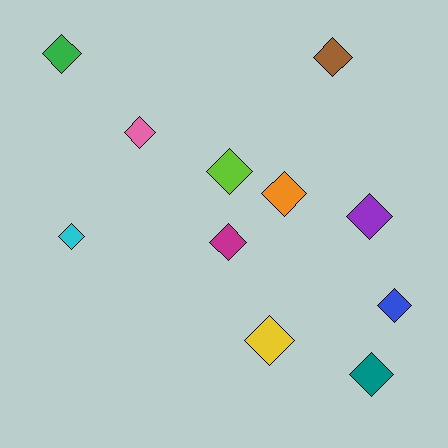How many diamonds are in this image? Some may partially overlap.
There are 11 diamonds.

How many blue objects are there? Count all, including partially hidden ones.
There is 1 blue object.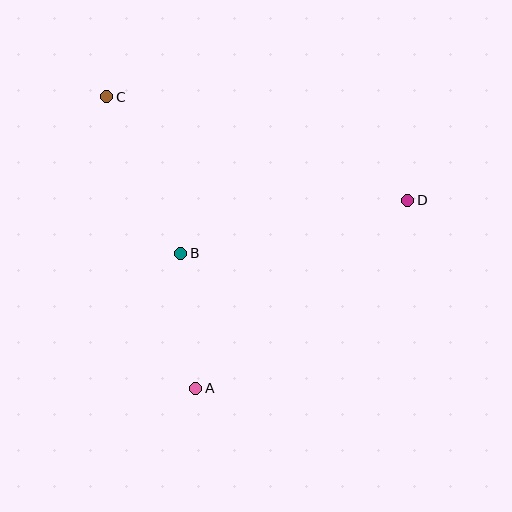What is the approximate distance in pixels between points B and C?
The distance between B and C is approximately 173 pixels.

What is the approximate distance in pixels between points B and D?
The distance between B and D is approximately 233 pixels.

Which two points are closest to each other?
Points A and B are closest to each other.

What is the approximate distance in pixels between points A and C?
The distance between A and C is approximately 305 pixels.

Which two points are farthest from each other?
Points C and D are farthest from each other.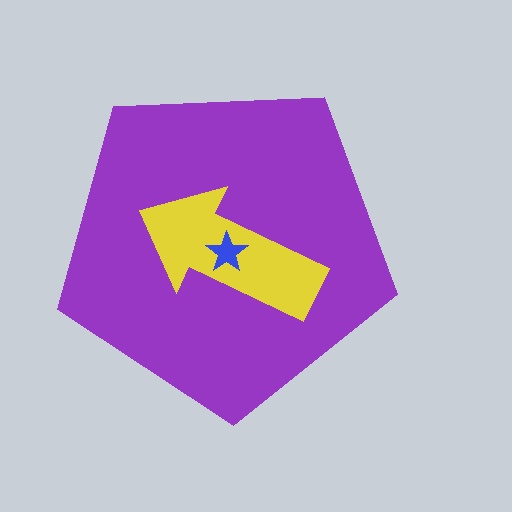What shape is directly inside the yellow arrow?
The blue star.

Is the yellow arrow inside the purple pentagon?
Yes.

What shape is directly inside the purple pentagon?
The yellow arrow.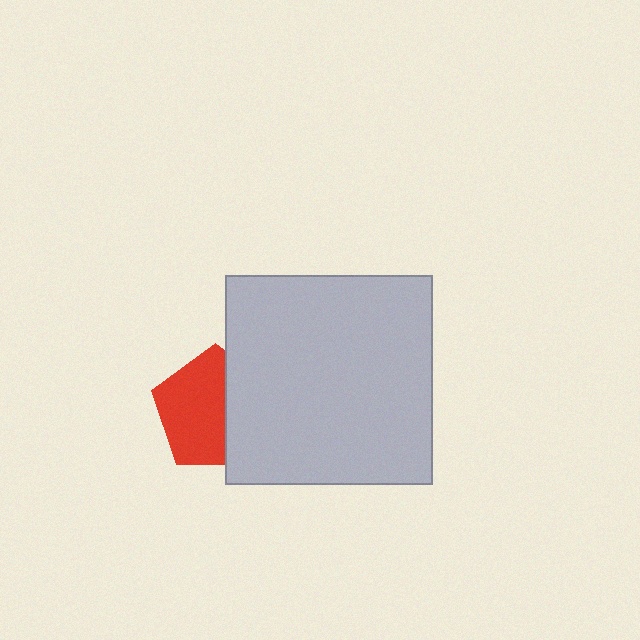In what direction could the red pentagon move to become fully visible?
The red pentagon could move left. That would shift it out from behind the light gray rectangle entirely.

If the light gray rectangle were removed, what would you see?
You would see the complete red pentagon.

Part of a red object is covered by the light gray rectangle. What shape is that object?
It is a pentagon.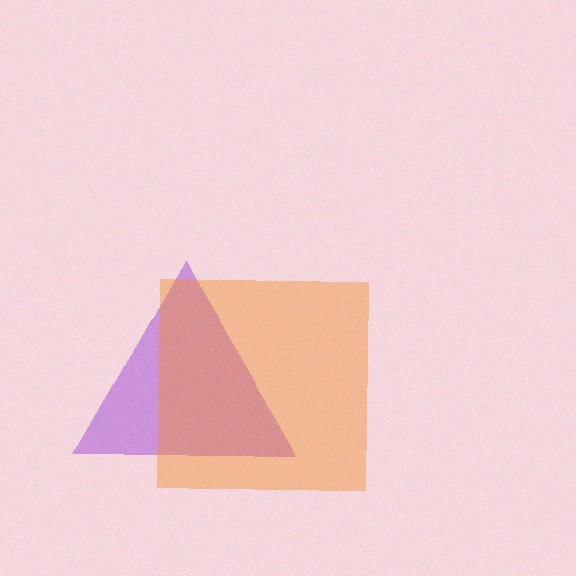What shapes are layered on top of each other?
The layered shapes are: a purple triangle, an orange square.